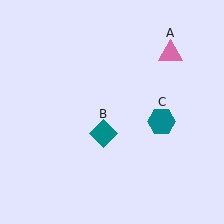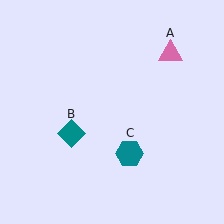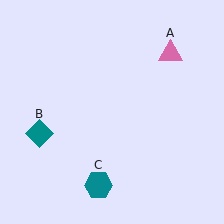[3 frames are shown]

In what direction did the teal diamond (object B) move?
The teal diamond (object B) moved left.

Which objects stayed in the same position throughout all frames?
Pink triangle (object A) remained stationary.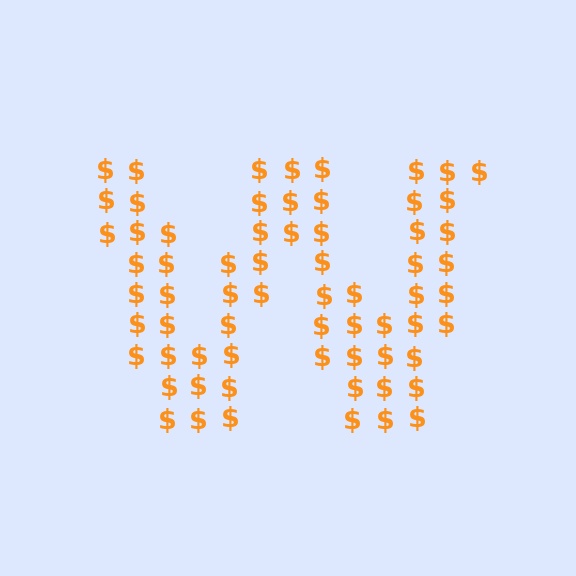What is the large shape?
The large shape is the letter W.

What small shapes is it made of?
It is made of small dollar signs.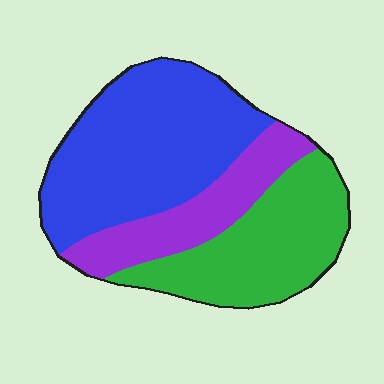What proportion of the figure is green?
Green takes up about one third (1/3) of the figure.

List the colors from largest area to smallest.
From largest to smallest: blue, green, purple.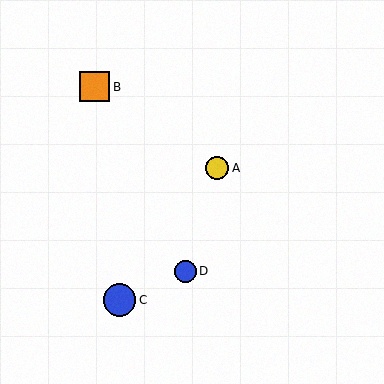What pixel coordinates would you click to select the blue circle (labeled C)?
Click at (119, 300) to select the blue circle C.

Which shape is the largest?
The blue circle (labeled C) is the largest.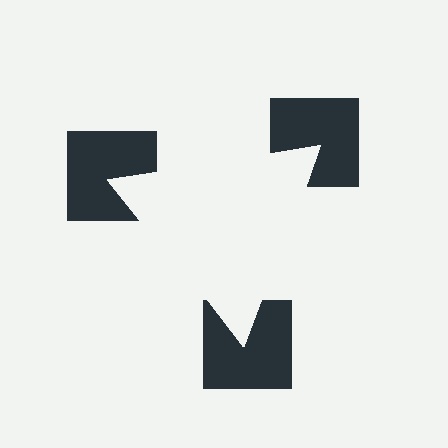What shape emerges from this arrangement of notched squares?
An illusory triangle — its edges are inferred from the aligned wedge cuts in the notched squares, not physically drawn.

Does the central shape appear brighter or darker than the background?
It typically appears slightly brighter than the background, even though no actual brightness change is drawn.